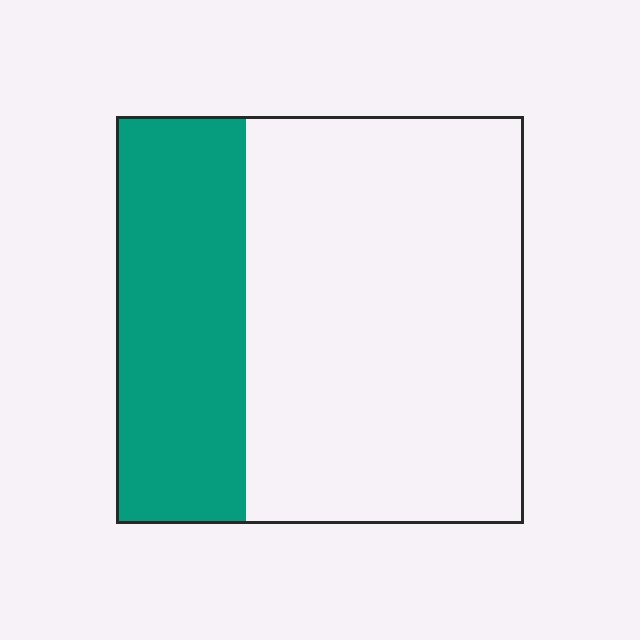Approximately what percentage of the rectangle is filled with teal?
Approximately 30%.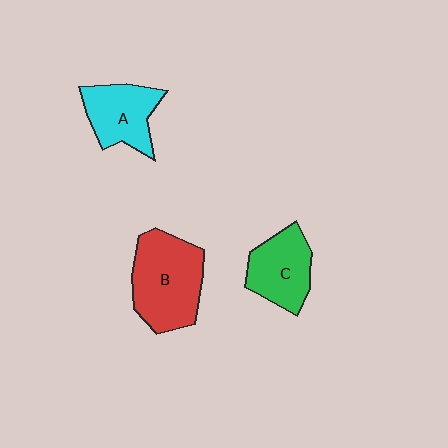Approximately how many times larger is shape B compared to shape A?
Approximately 1.5 times.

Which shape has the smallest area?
Shape A (cyan).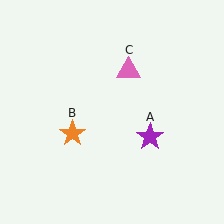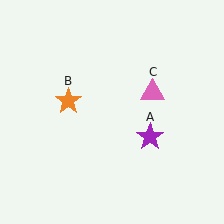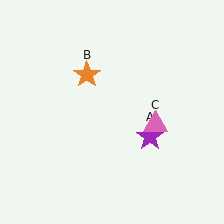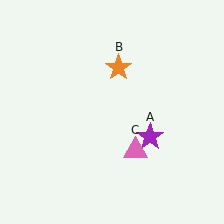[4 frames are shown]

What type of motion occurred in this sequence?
The orange star (object B), pink triangle (object C) rotated clockwise around the center of the scene.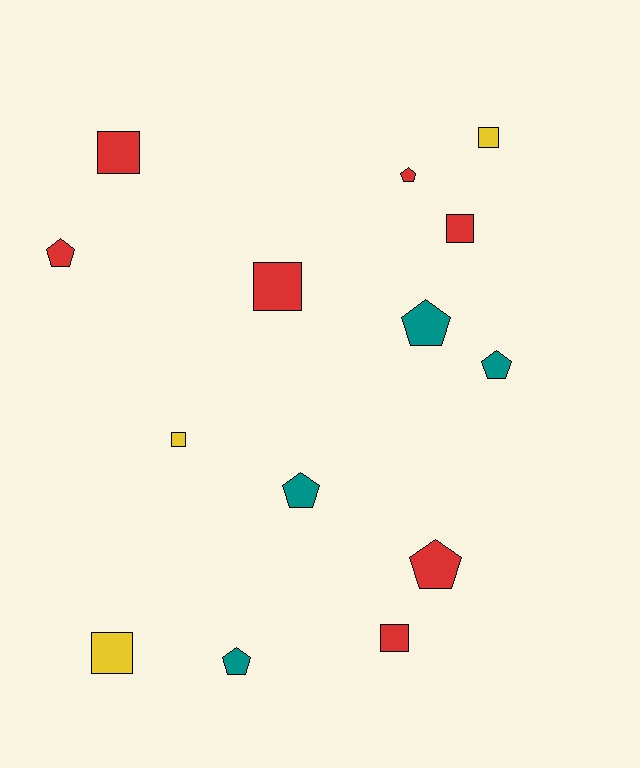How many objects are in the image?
There are 14 objects.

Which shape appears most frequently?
Pentagon, with 7 objects.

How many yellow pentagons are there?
There are no yellow pentagons.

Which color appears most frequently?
Red, with 7 objects.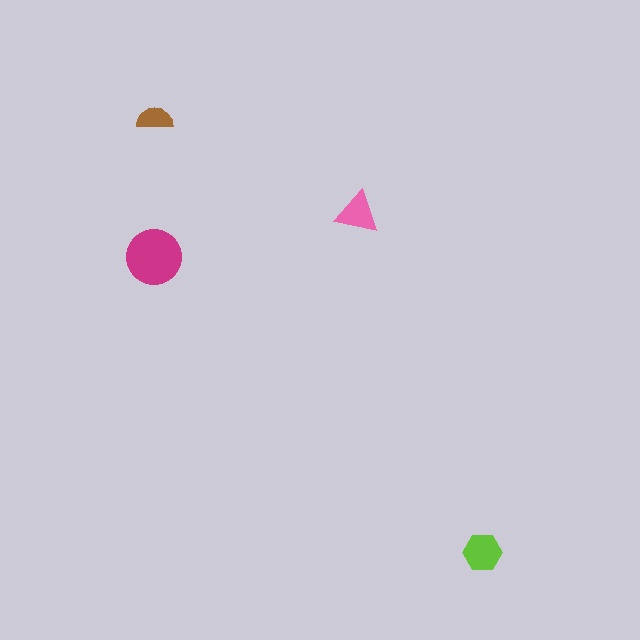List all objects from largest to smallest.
The magenta circle, the lime hexagon, the pink triangle, the brown semicircle.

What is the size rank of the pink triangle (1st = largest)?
3rd.